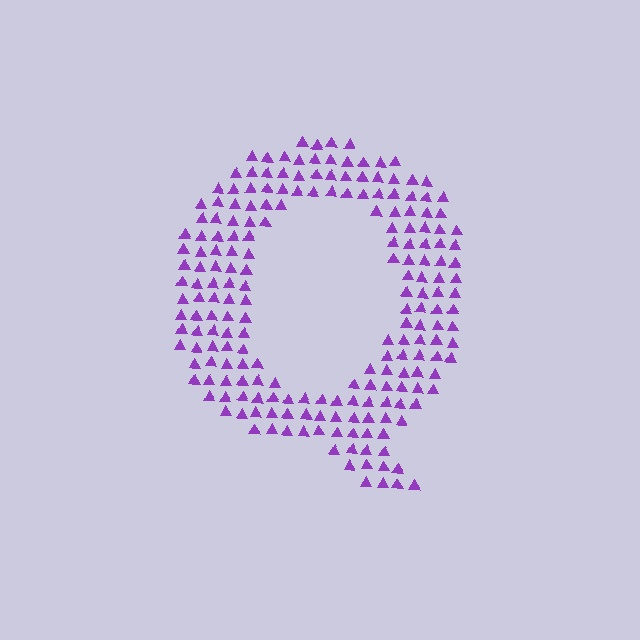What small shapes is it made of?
It is made of small triangles.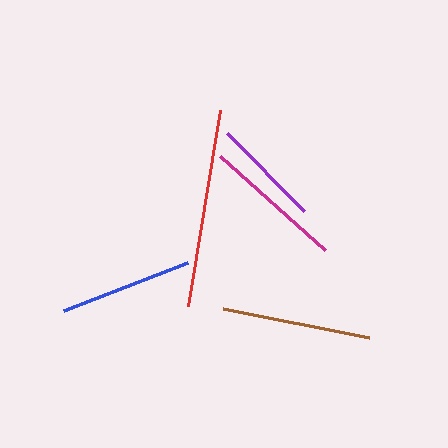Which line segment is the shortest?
The purple line is the shortest at approximately 110 pixels.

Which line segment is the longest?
The red line is the longest at approximately 199 pixels.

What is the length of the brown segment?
The brown segment is approximately 148 pixels long.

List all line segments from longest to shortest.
From longest to shortest: red, brown, magenta, blue, purple.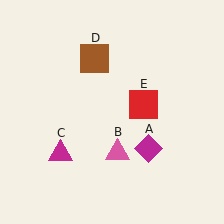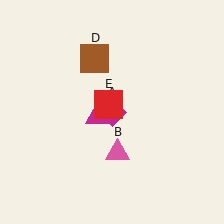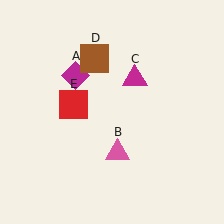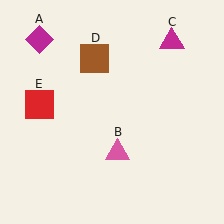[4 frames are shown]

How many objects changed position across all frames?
3 objects changed position: magenta diamond (object A), magenta triangle (object C), red square (object E).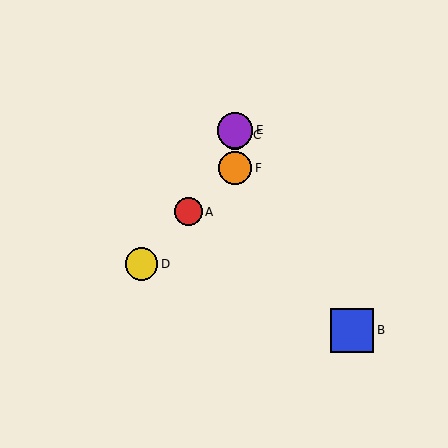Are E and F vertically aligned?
Yes, both are at x≈235.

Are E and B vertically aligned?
No, E is at x≈235 and B is at x≈352.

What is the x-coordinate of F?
Object F is at x≈235.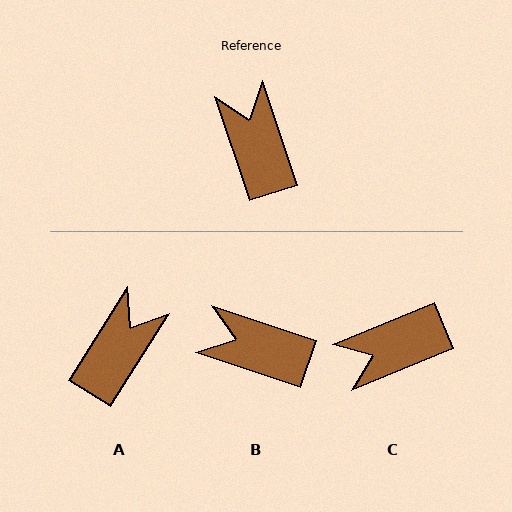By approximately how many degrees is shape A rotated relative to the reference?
Approximately 51 degrees clockwise.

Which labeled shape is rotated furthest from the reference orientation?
C, about 94 degrees away.